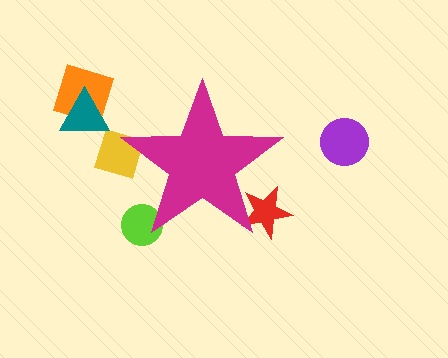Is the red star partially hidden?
Yes, the red star is partially hidden behind the magenta star.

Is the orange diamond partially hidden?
No, the orange diamond is fully visible.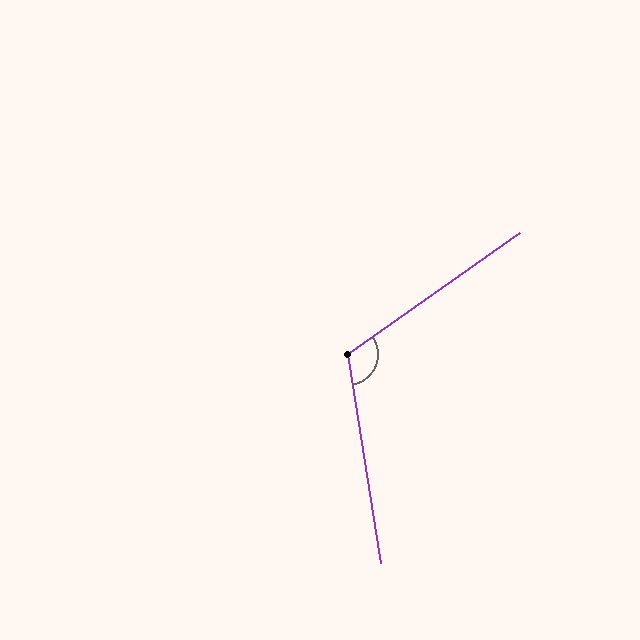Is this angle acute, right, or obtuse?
It is obtuse.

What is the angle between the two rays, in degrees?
Approximately 116 degrees.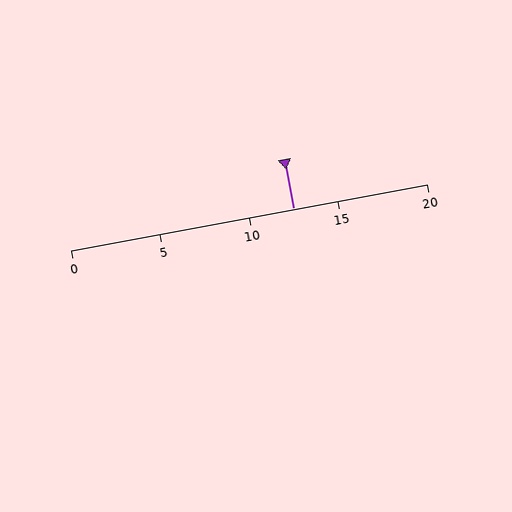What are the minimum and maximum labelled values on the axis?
The axis runs from 0 to 20.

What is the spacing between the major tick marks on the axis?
The major ticks are spaced 5 apart.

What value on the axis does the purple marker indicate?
The marker indicates approximately 12.5.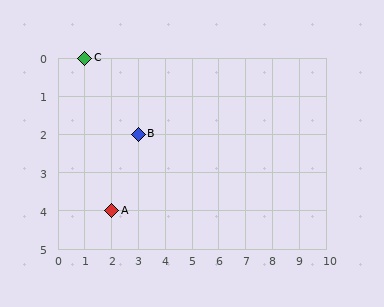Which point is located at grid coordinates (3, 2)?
Point B is at (3, 2).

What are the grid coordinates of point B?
Point B is at grid coordinates (3, 2).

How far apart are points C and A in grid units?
Points C and A are 1 column and 4 rows apart (about 4.1 grid units diagonally).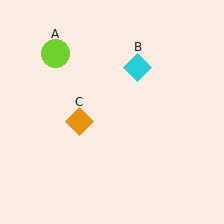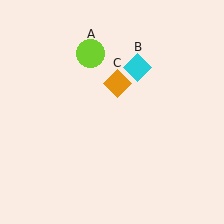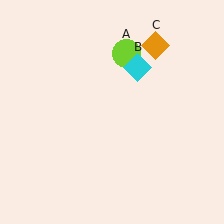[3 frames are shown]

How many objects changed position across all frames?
2 objects changed position: lime circle (object A), orange diamond (object C).